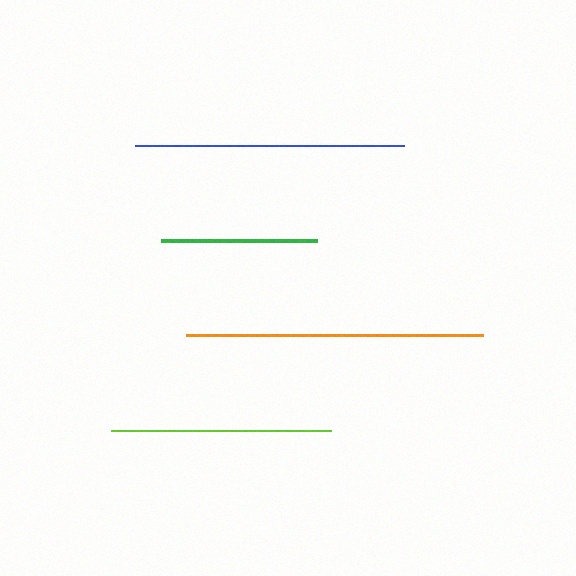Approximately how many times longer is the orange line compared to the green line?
The orange line is approximately 1.9 times the length of the green line.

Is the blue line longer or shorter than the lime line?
The blue line is longer than the lime line.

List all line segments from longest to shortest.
From longest to shortest: orange, blue, lime, green.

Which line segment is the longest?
The orange line is the longest at approximately 297 pixels.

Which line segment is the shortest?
The green line is the shortest at approximately 156 pixels.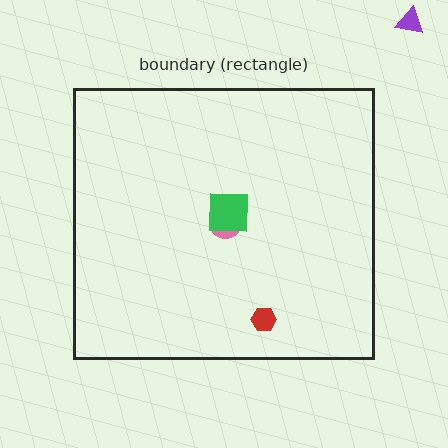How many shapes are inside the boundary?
3 inside, 1 outside.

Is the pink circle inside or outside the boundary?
Inside.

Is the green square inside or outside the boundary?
Inside.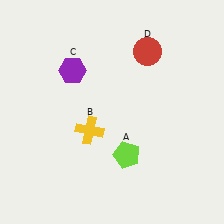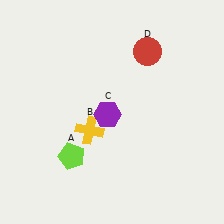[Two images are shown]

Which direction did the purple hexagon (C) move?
The purple hexagon (C) moved down.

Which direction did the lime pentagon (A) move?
The lime pentagon (A) moved left.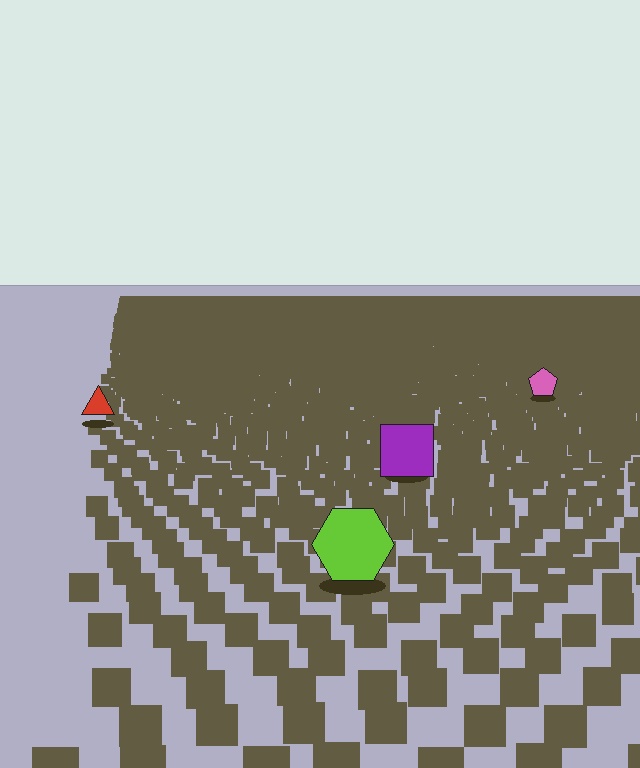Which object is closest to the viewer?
The lime hexagon is closest. The texture marks near it are larger and more spread out.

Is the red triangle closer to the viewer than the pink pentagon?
Yes. The red triangle is closer — you can tell from the texture gradient: the ground texture is coarser near it.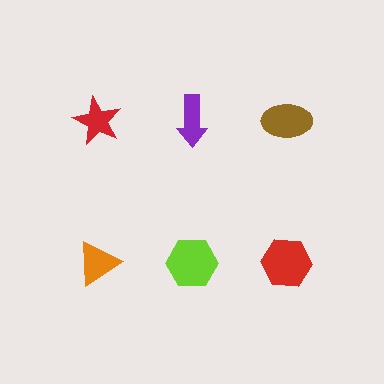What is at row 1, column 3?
A brown ellipse.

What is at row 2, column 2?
A lime hexagon.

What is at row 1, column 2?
A purple arrow.